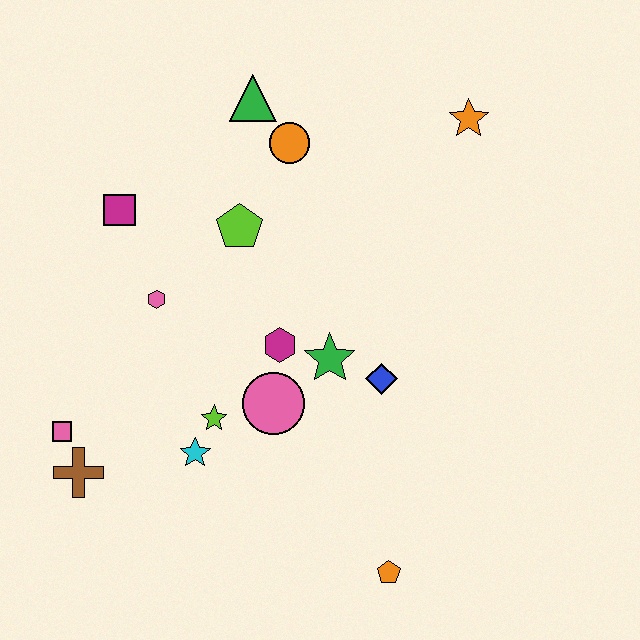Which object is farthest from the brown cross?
The orange star is farthest from the brown cross.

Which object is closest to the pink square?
The brown cross is closest to the pink square.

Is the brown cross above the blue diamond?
No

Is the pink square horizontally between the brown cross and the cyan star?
No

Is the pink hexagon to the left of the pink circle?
Yes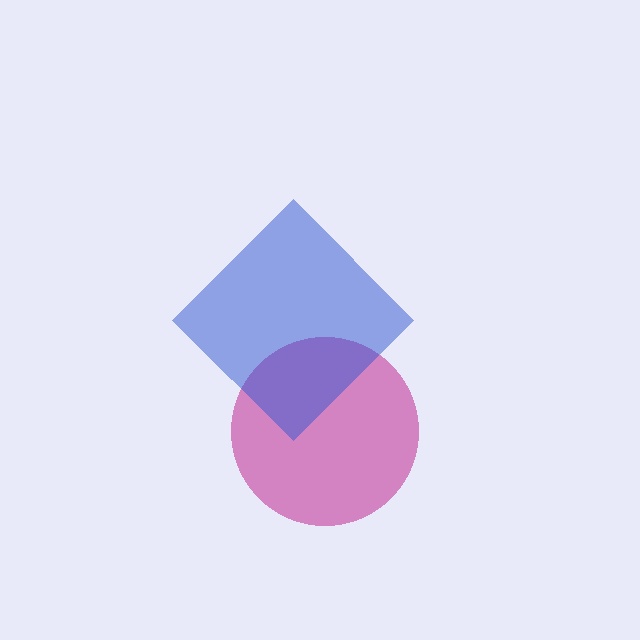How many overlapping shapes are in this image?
There are 2 overlapping shapes in the image.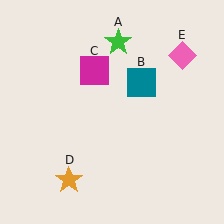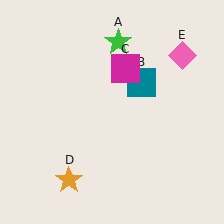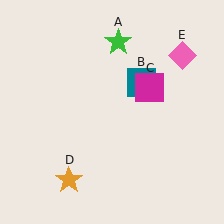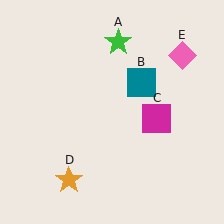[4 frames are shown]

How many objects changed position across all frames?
1 object changed position: magenta square (object C).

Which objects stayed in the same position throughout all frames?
Green star (object A) and teal square (object B) and orange star (object D) and pink diamond (object E) remained stationary.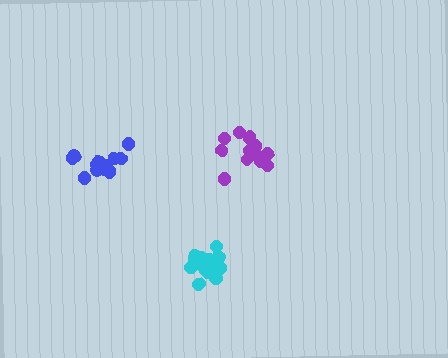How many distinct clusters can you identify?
There are 3 distinct clusters.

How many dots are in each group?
Group 1: 15 dots, Group 2: 13 dots, Group 3: 13 dots (41 total).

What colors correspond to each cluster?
The clusters are colored: cyan, purple, blue.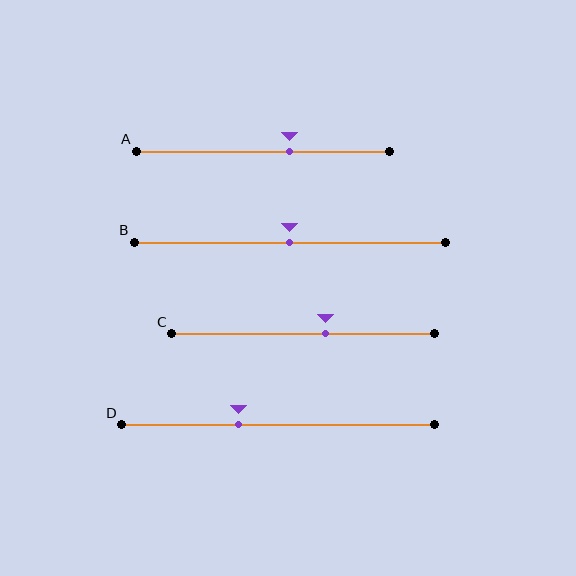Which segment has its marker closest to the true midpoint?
Segment B has its marker closest to the true midpoint.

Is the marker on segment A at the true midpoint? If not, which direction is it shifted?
No, the marker on segment A is shifted to the right by about 11% of the segment length.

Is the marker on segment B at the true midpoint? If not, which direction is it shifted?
Yes, the marker on segment B is at the true midpoint.